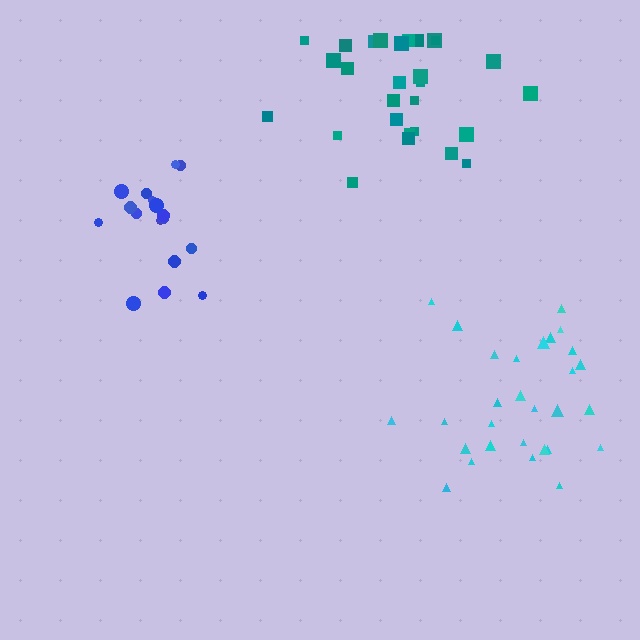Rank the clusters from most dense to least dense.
blue, cyan, teal.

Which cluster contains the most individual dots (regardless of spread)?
Cyan (29).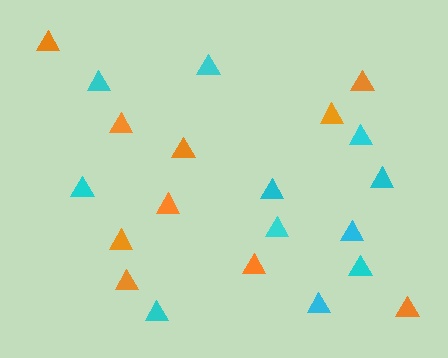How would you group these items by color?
There are 2 groups: one group of orange triangles (10) and one group of cyan triangles (11).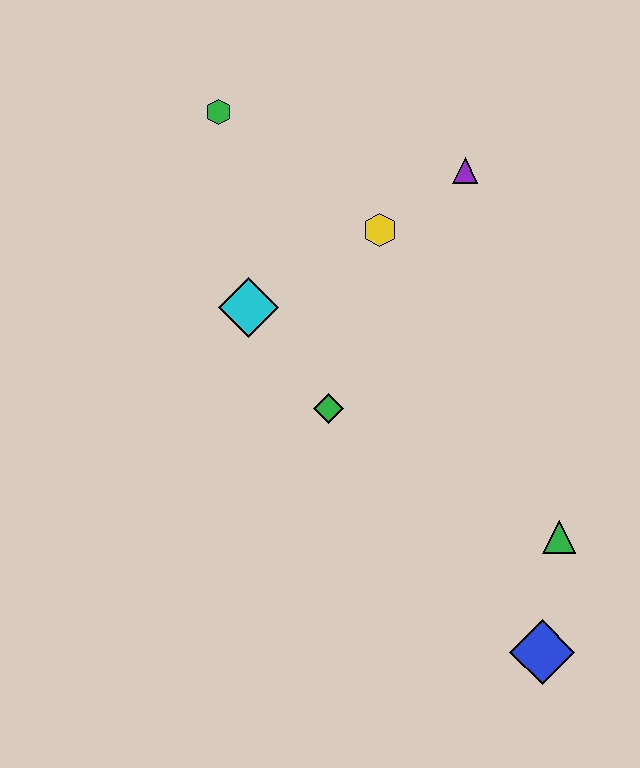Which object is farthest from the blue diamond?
The green hexagon is farthest from the blue diamond.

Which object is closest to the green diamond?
The cyan diamond is closest to the green diamond.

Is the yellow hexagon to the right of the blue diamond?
No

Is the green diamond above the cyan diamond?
No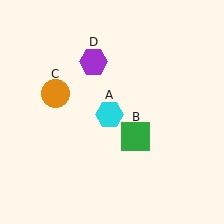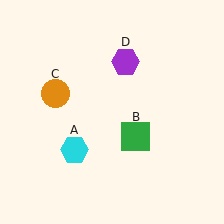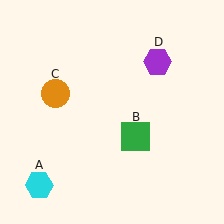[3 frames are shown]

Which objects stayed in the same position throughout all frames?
Green square (object B) and orange circle (object C) remained stationary.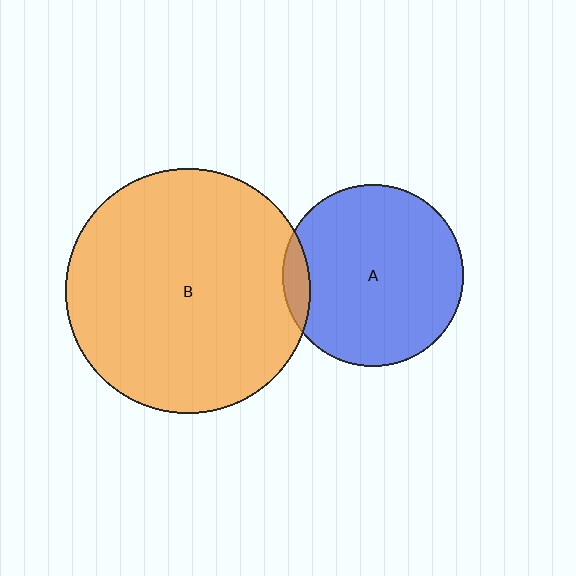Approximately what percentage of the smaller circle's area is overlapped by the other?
Approximately 5%.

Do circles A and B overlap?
Yes.